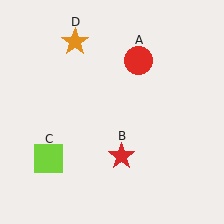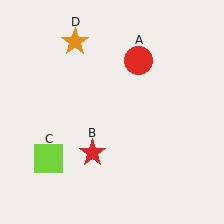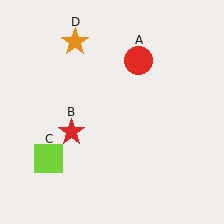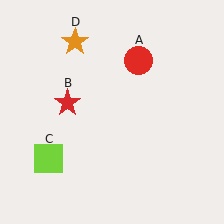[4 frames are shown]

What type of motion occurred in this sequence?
The red star (object B) rotated clockwise around the center of the scene.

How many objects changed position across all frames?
1 object changed position: red star (object B).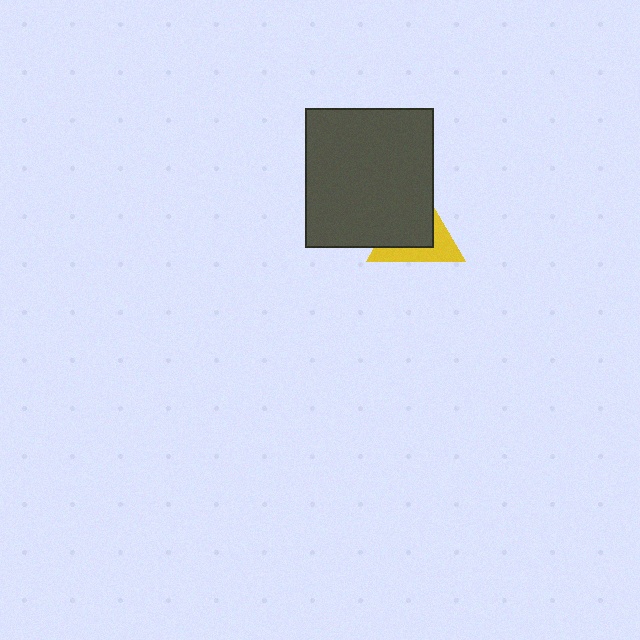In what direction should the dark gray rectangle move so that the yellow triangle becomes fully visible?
The dark gray rectangle should move toward the upper-left. That is the shortest direction to clear the overlap and leave the yellow triangle fully visible.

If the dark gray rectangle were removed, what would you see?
You would see the complete yellow triangle.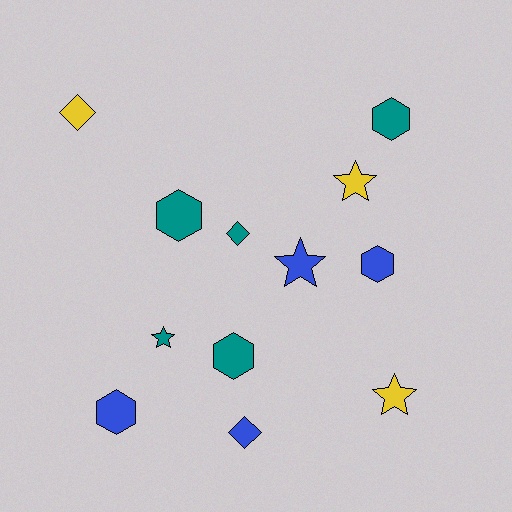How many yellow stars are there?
There are 2 yellow stars.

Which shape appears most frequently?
Hexagon, with 5 objects.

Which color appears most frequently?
Teal, with 5 objects.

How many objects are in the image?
There are 12 objects.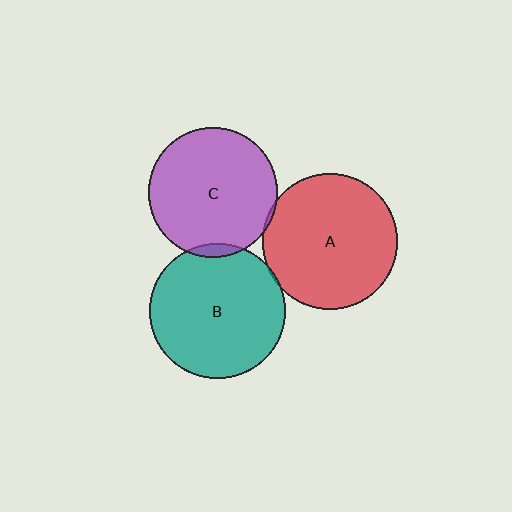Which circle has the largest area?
Circle A (red).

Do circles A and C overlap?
Yes.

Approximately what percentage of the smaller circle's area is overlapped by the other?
Approximately 5%.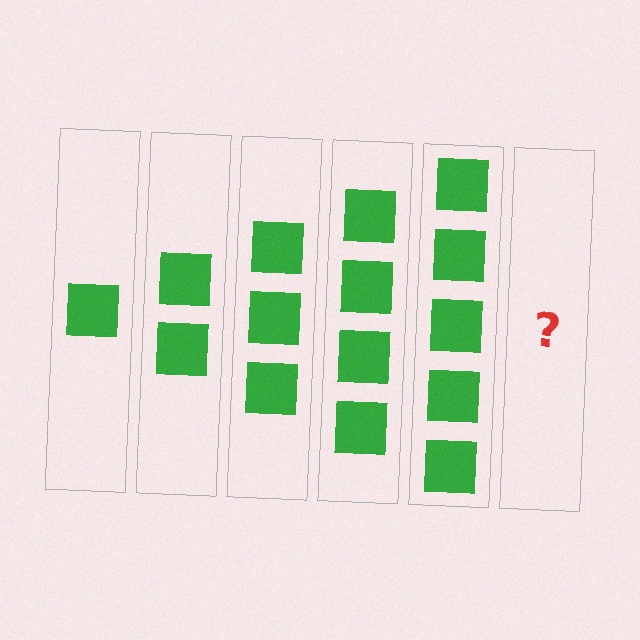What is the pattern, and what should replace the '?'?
The pattern is that each step adds one more square. The '?' should be 6 squares.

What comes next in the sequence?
The next element should be 6 squares.